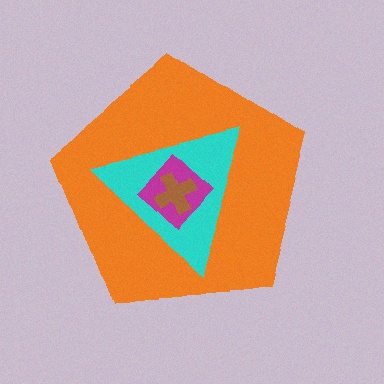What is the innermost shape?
The brown cross.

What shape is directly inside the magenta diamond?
The brown cross.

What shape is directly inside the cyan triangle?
The magenta diamond.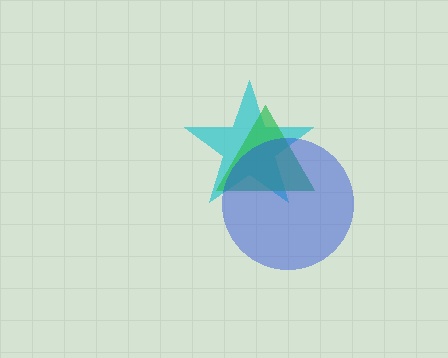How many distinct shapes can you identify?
There are 3 distinct shapes: a cyan star, a green triangle, a blue circle.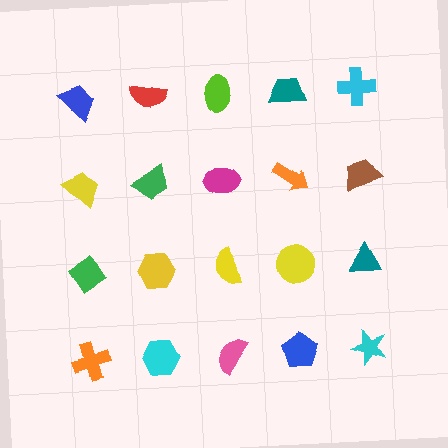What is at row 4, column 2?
A cyan hexagon.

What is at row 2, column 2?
A green trapezoid.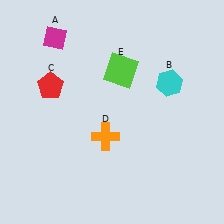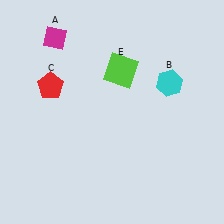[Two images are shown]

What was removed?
The orange cross (D) was removed in Image 2.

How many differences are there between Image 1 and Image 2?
There is 1 difference between the two images.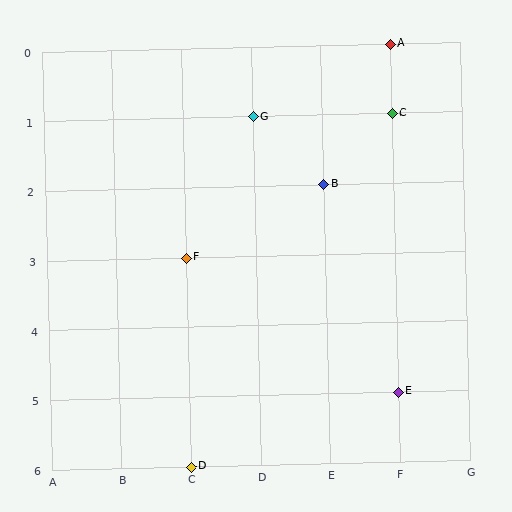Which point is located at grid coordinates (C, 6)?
Point D is at (C, 6).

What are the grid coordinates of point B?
Point B is at grid coordinates (E, 2).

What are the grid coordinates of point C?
Point C is at grid coordinates (F, 1).